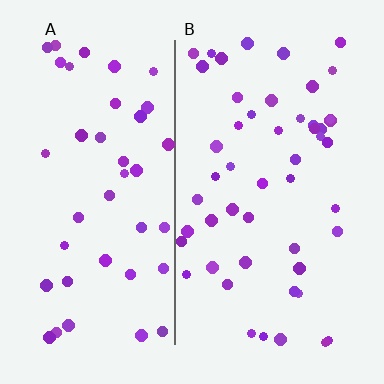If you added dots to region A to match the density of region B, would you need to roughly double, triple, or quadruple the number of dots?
Approximately double.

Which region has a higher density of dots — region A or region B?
B (the right).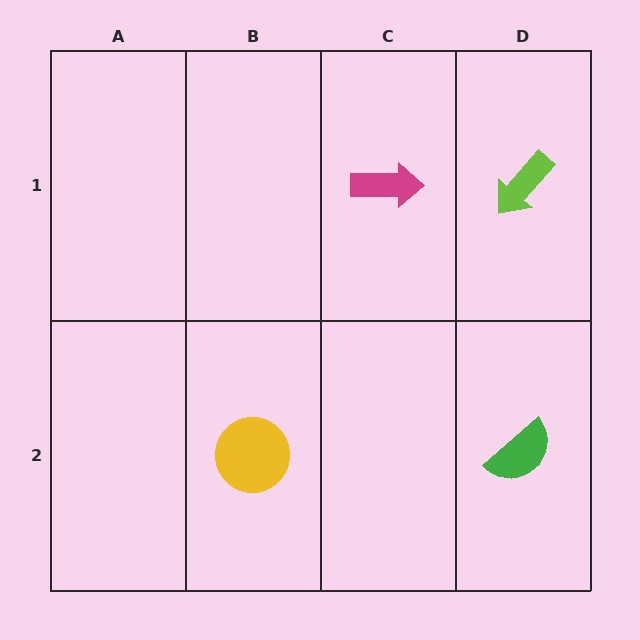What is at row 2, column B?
A yellow circle.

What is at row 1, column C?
A magenta arrow.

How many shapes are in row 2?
2 shapes.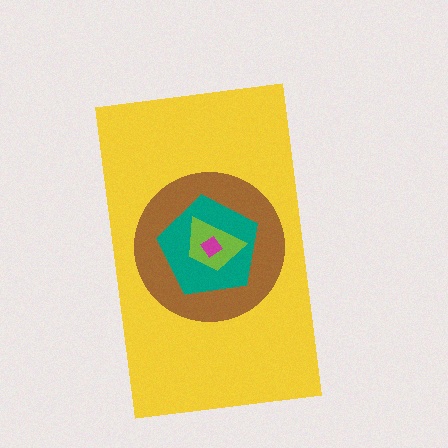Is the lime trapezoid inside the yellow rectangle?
Yes.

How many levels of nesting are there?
5.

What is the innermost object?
The magenta diamond.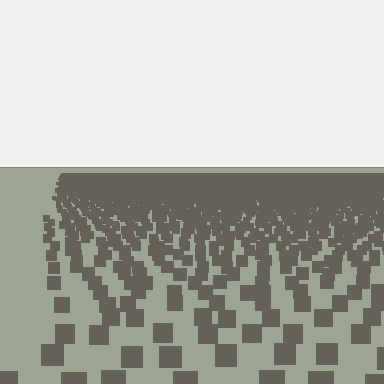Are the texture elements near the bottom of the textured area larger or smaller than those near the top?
Larger. Near the bottom, elements are closer to the viewer and appear at a bigger on-screen size.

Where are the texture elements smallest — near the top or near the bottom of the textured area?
Near the top.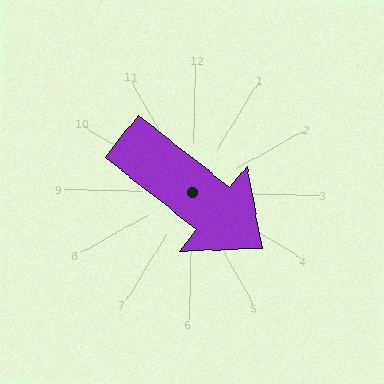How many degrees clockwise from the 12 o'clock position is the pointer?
Approximately 127 degrees.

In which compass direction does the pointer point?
Southeast.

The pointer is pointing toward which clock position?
Roughly 4 o'clock.